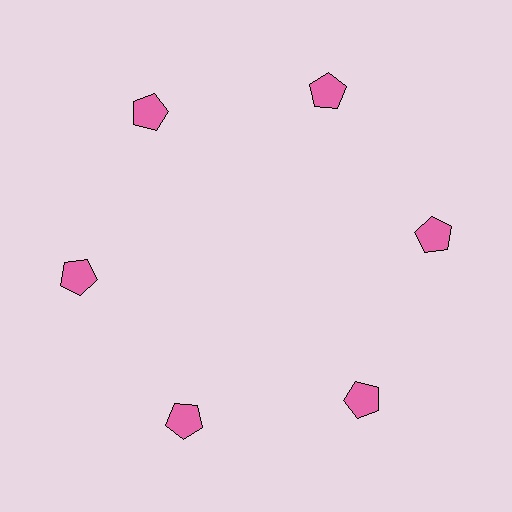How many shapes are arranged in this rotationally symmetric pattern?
There are 6 shapes, arranged in 6 groups of 1.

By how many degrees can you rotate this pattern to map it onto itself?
The pattern maps onto itself every 60 degrees of rotation.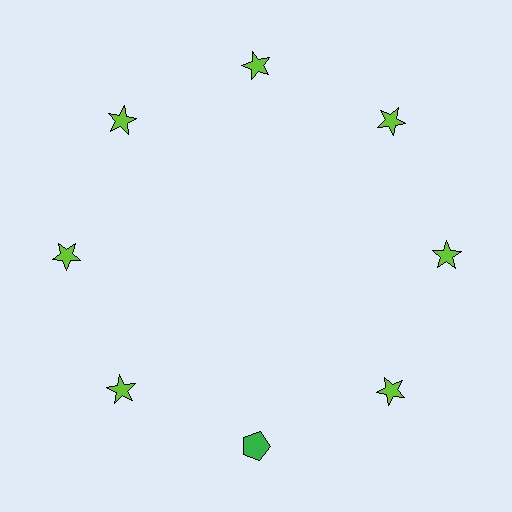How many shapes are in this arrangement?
There are 8 shapes arranged in a ring pattern.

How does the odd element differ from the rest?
It differs in both color (green instead of lime) and shape (pentagon instead of star).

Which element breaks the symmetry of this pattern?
The green pentagon at roughly the 6 o'clock position breaks the symmetry. All other shapes are lime stars.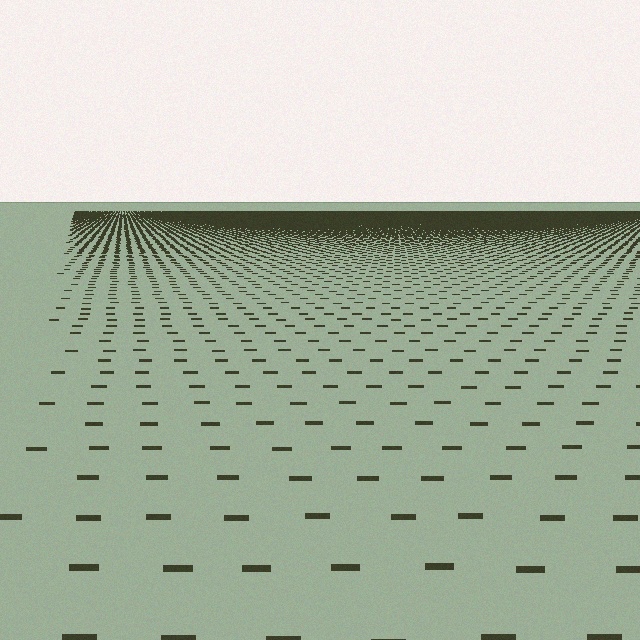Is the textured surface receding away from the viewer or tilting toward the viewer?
The surface is receding away from the viewer. Texture elements get smaller and denser toward the top.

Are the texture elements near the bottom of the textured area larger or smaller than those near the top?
Larger. Near the bottom, elements are closer to the viewer and appear at a bigger on-screen size.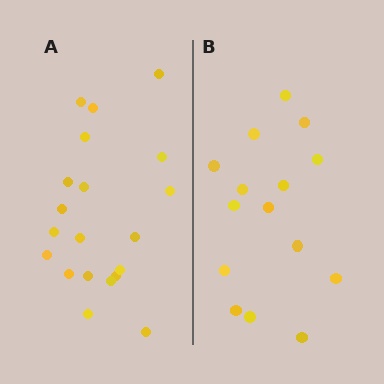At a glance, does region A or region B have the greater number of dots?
Region A (the left region) has more dots.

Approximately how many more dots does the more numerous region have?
Region A has about 5 more dots than region B.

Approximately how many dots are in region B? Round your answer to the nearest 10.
About 20 dots. (The exact count is 15, which rounds to 20.)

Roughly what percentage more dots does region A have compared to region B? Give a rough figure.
About 35% more.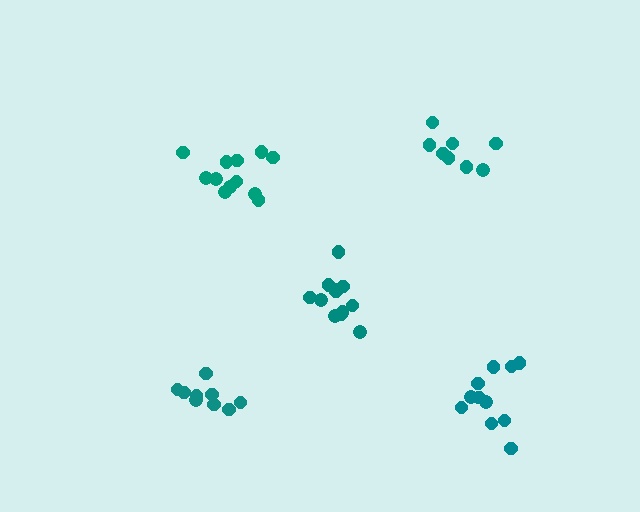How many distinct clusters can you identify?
There are 5 distinct clusters.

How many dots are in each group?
Group 1: 13 dots, Group 2: 9 dots, Group 3: 8 dots, Group 4: 12 dots, Group 5: 11 dots (53 total).